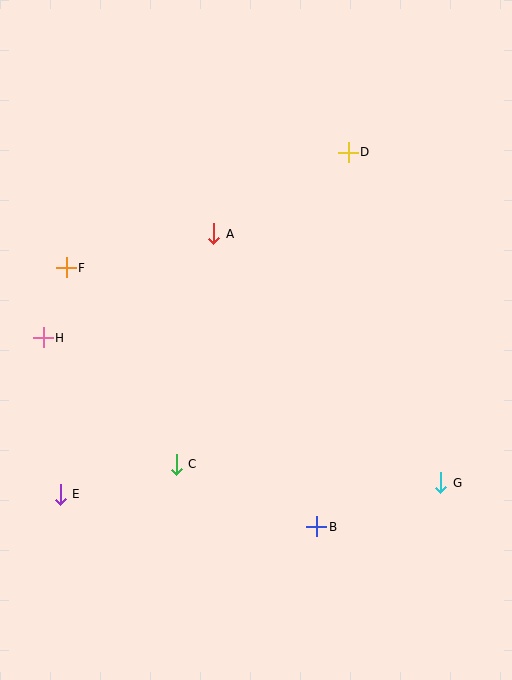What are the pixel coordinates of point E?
Point E is at (61, 495).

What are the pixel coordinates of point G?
Point G is at (441, 482).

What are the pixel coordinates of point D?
Point D is at (348, 152).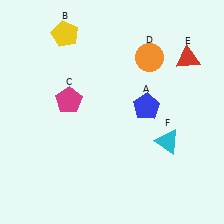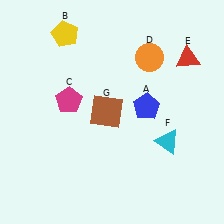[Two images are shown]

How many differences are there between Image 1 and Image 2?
There is 1 difference between the two images.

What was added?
A brown square (G) was added in Image 2.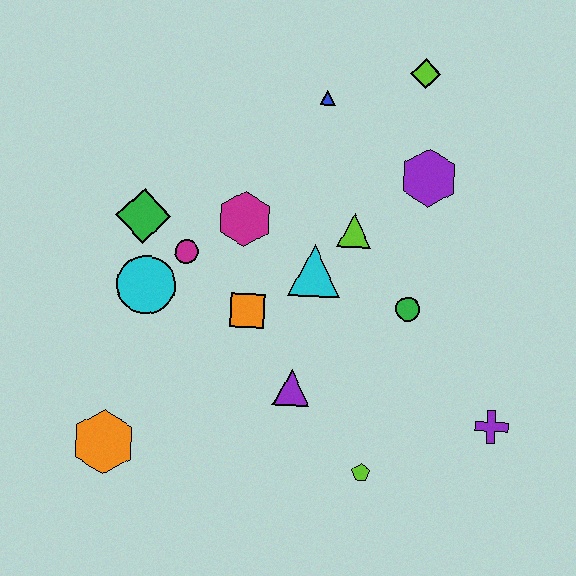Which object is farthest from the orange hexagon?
The lime diamond is farthest from the orange hexagon.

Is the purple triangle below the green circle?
Yes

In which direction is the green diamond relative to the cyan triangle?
The green diamond is to the left of the cyan triangle.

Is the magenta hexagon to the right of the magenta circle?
Yes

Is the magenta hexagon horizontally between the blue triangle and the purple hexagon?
No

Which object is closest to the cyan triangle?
The lime triangle is closest to the cyan triangle.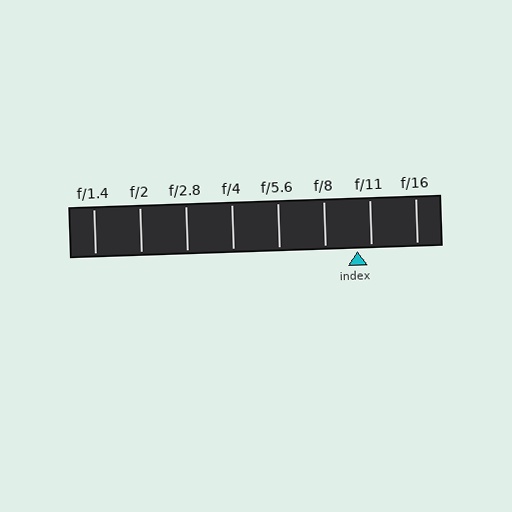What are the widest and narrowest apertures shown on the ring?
The widest aperture shown is f/1.4 and the narrowest is f/16.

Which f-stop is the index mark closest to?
The index mark is closest to f/11.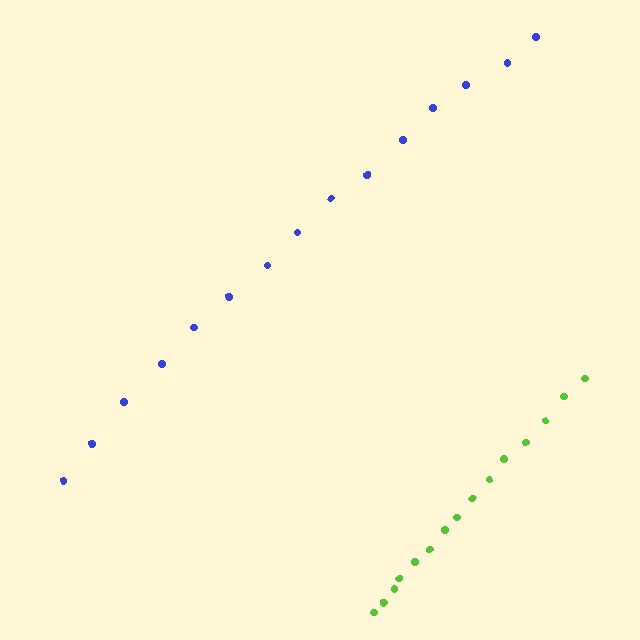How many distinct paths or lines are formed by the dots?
There are 2 distinct paths.